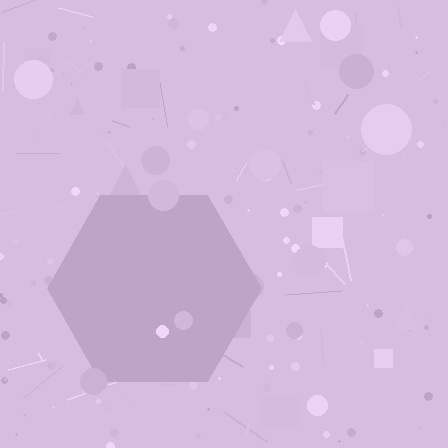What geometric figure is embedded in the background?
A hexagon is embedded in the background.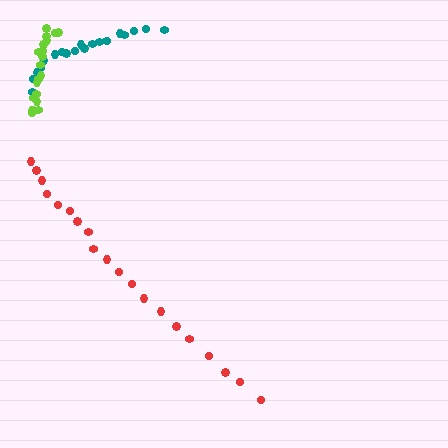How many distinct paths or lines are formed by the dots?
There are 3 distinct paths.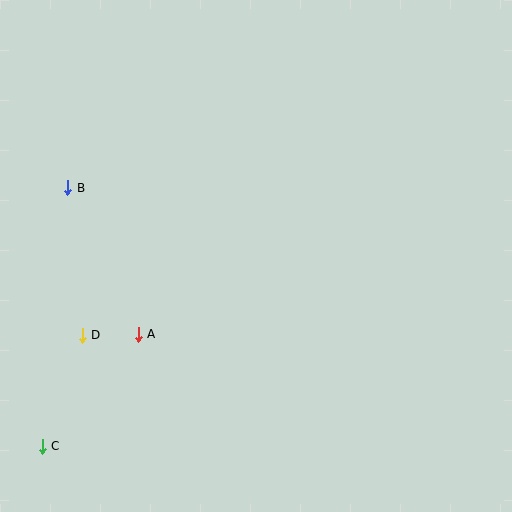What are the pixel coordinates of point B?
Point B is at (68, 188).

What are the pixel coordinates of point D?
Point D is at (82, 335).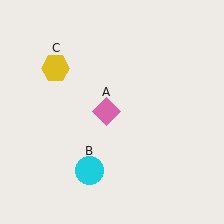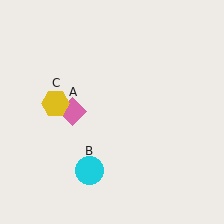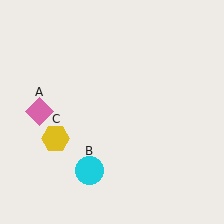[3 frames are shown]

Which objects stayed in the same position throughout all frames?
Cyan circle (object B) remained stationary.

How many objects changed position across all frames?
2 objects changed position: pink diamond (object A), yellow hexagon (object C).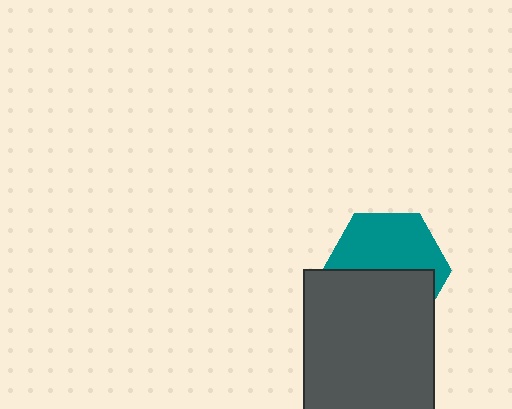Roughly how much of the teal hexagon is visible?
About half of it is visible (roughly 51%).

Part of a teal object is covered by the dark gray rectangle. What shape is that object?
It is a hexagon.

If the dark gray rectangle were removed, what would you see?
You would see the complete teal hexagon.